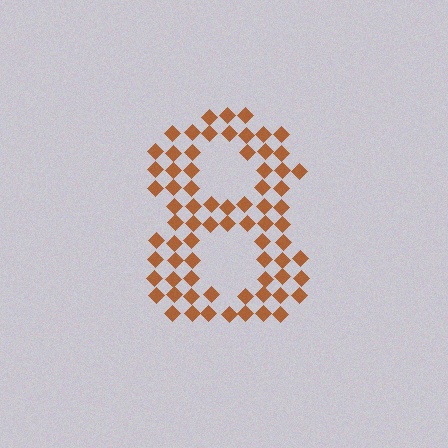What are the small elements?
The small elements are diamonds.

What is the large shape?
The large shape is the digit 8.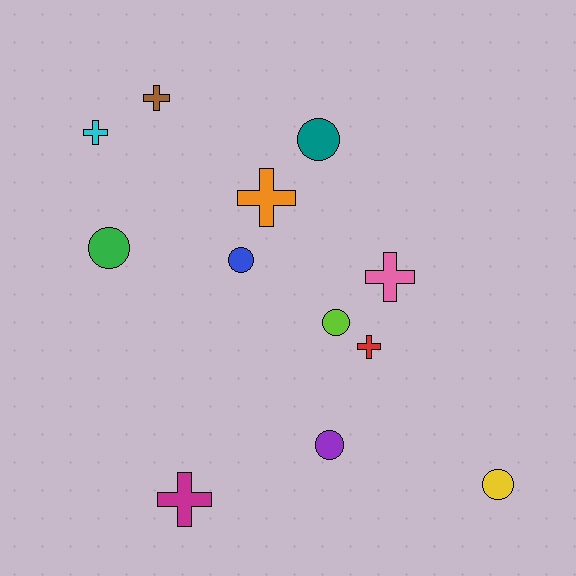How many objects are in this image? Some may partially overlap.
There are 12 objects.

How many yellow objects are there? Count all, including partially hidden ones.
There is 1 yellow object.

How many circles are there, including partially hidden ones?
There are 6 circles.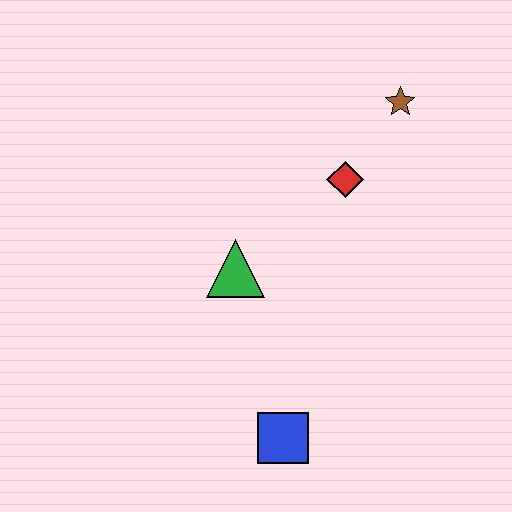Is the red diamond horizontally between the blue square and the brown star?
Yes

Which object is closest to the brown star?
The red diamond is closest to the brown star.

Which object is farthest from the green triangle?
The brown star is farthest from the green triangle.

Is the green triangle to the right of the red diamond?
No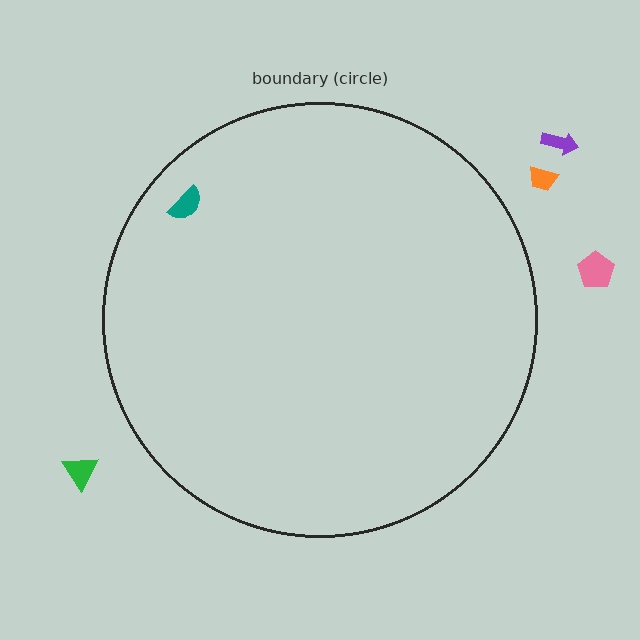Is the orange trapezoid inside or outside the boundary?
Outside.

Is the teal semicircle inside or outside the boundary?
Inside.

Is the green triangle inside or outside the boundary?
Outside.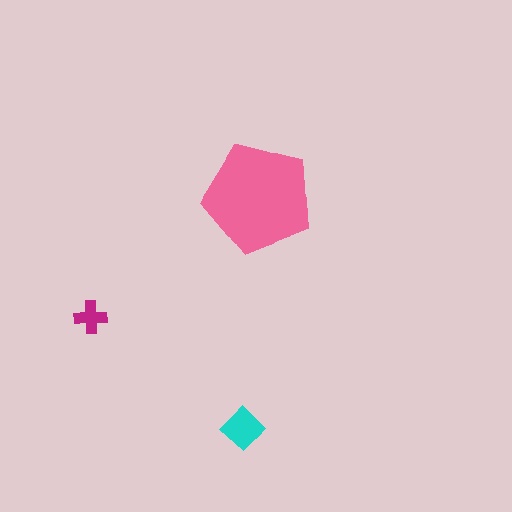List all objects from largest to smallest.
The pink pentagon, the cyan diamond, the magenta cross.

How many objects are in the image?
There are 3 objects in the image.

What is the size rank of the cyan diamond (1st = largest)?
2nd.